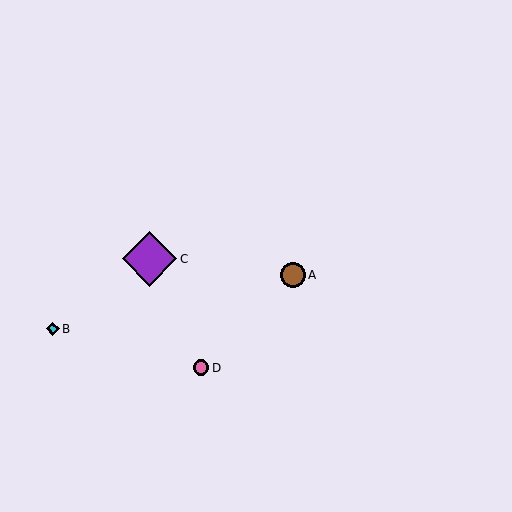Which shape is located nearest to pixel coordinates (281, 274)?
The brown circle (labeled A) at (293, 275) is nearest to that location.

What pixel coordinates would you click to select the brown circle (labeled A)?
Click at (293, 275) to select the brown circle A.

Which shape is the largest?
The purple diamond (labeled C) is the largest.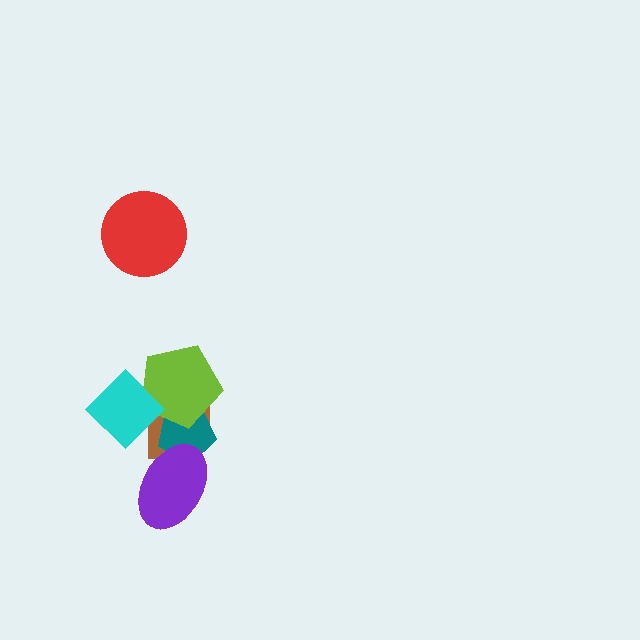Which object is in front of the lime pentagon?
The cyan diamond is in front of the lime pentagon.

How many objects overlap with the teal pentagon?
3 objects overlap with the teal pentagon.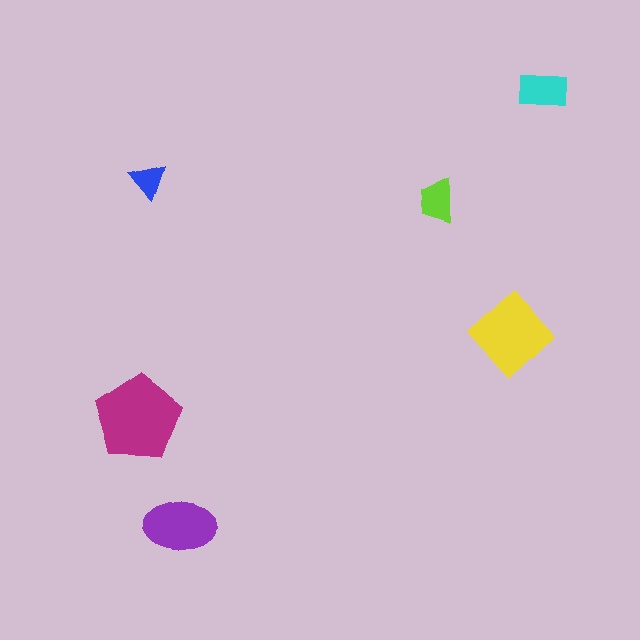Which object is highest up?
The cyan rectangle is topmost.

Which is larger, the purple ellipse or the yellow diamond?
The yellow diamond.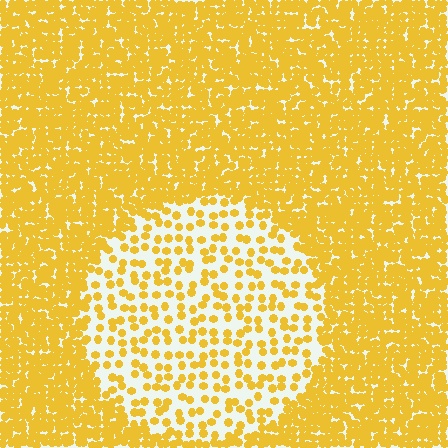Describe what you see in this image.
The image contains small yellow elements arranged at two different densities. A circle-shaped region is visible where the elements are less densely packed than the surrounding area.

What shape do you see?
I see a circle.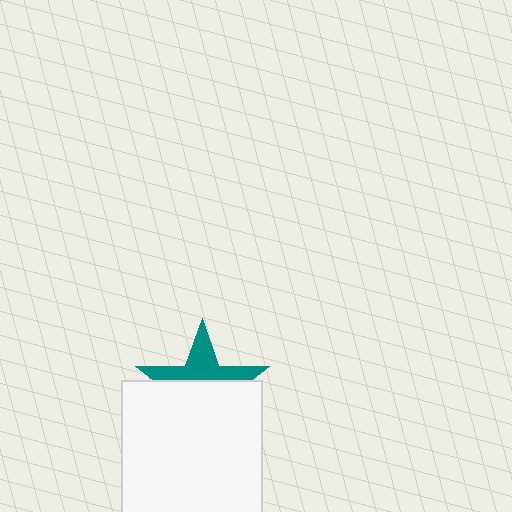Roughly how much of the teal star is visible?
A small part of it is visible (roughly 41%).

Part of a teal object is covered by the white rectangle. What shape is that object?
It is a star.